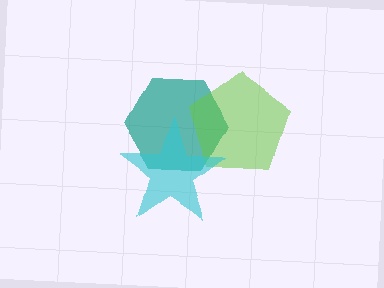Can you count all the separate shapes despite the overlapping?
Yes, there are 3 separate shapes.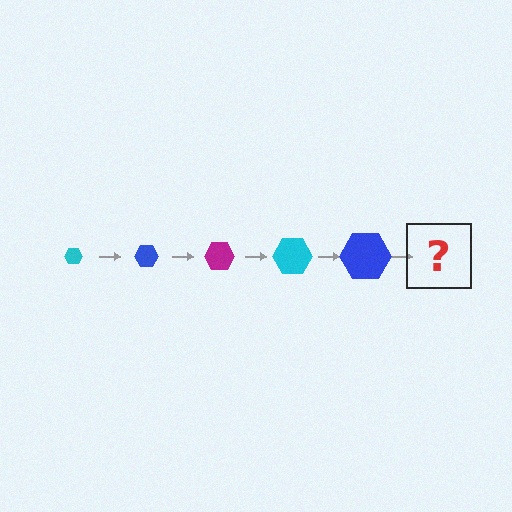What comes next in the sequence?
The next element should be a magenta hexagon, larger than the previous one.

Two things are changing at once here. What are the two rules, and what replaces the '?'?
The two rules are that the hexagon grows larger each step and the color cycles through cyan, blue, and magenta. The '?' should be a magenta hexagon, larger than the previous one.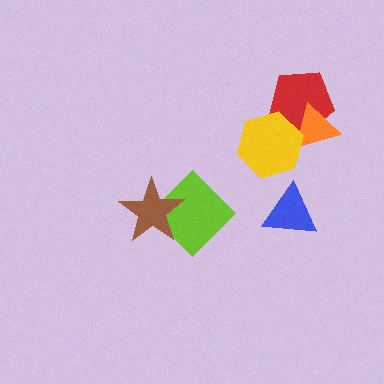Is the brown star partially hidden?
No, no other shape covers it.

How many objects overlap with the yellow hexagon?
2 objects overlap with the yellow hexagon.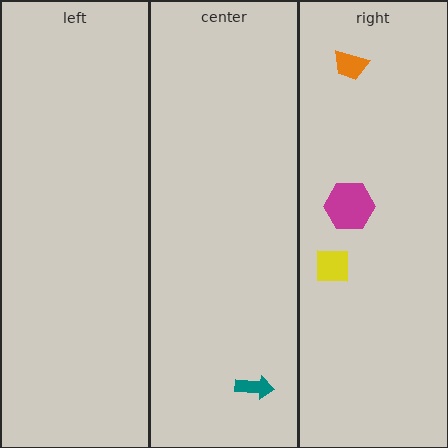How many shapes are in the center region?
1.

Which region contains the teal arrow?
The center region.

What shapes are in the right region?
The yellow square, the orange trapezoid, the magenta hexagon.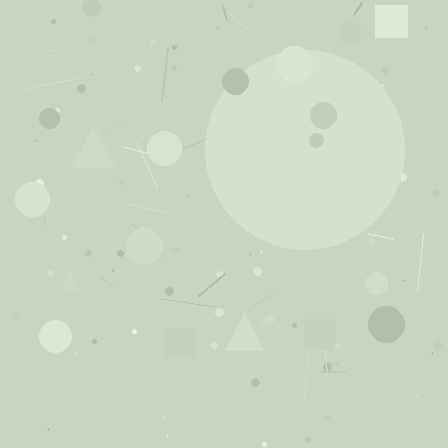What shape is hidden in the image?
A circle is hidden in the image.